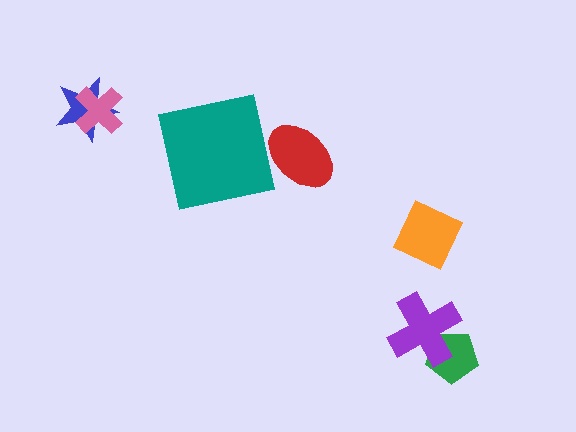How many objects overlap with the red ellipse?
0 objects overlap with the red ellipse.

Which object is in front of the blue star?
The pink cross is in front of the blue star.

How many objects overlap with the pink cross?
1 object overlaps with the pink cross.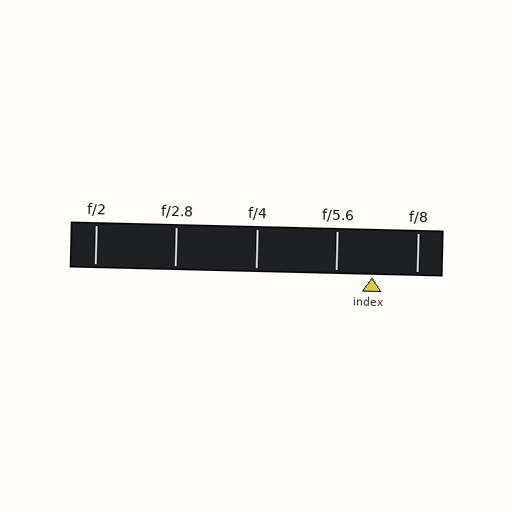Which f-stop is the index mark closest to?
The index mark is closest to f/5.6.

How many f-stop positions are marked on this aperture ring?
There are 5 f-stop positions marked.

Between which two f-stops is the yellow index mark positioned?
The index mark is between f/5.6 and f/8.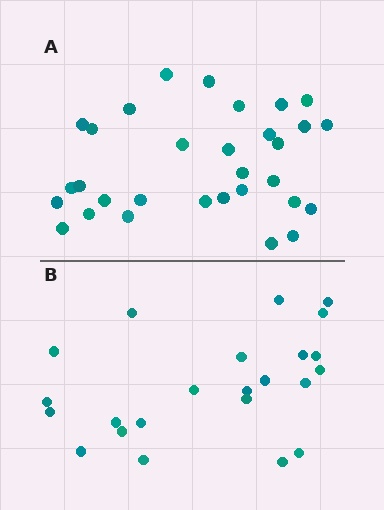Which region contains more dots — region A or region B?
Region A (the top region) has more dots.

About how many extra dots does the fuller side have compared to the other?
Region A has roughly 8 or so more dots than region B.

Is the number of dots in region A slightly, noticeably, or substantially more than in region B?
Region A has noticeably more, but not dramatically so. The ratio is roughly 1.3 to 1.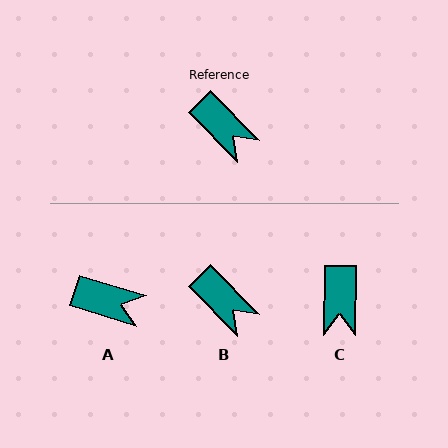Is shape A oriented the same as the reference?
No, it is off by about 28 degrees.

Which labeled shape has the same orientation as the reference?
B.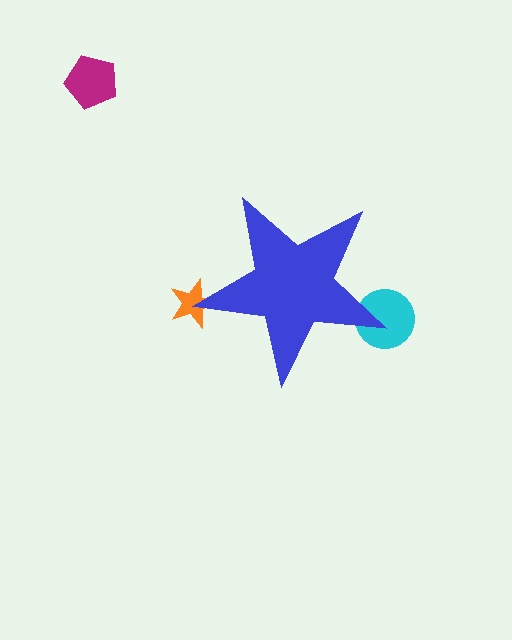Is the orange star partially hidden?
Yes, the orange star is partially hidden behind the blue star.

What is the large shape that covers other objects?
A blue star.